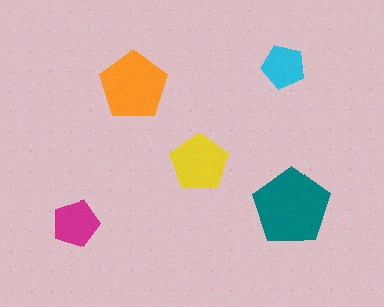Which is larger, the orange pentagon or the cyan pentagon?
The orange one.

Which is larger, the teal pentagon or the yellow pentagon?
The teal one.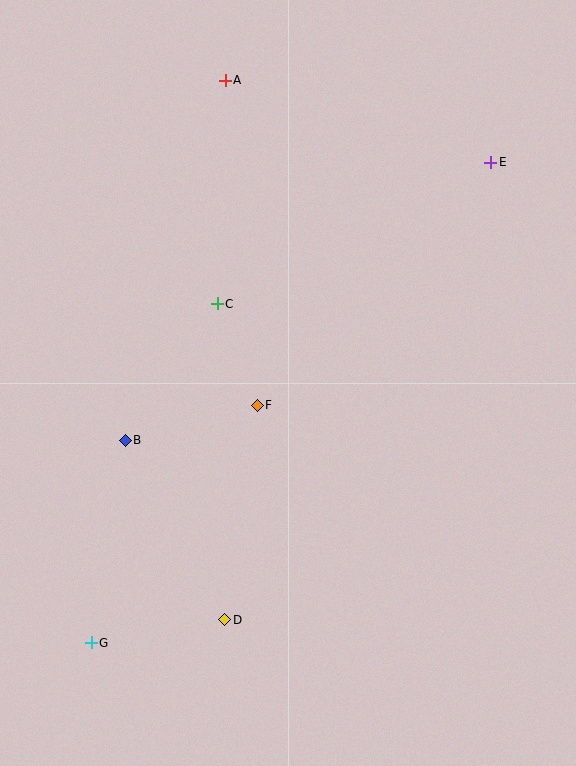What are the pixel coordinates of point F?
Point F is at (257, 405).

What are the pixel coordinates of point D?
Point D is at (225, 620).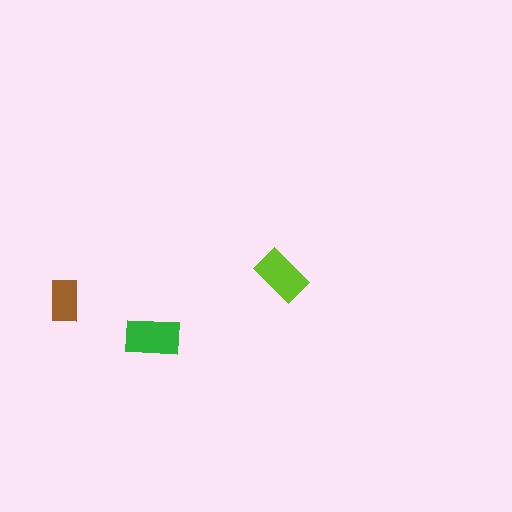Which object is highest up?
The lime rectangle is topmost.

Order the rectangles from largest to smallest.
the green one, the lime one, the brown one.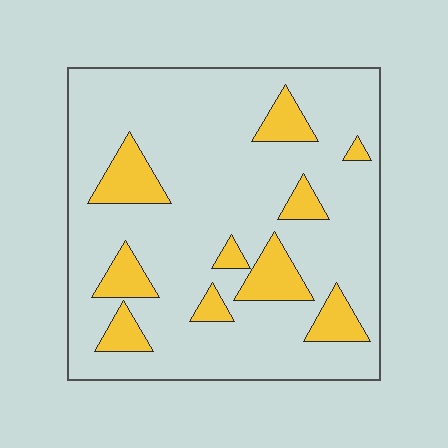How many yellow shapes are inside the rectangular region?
10.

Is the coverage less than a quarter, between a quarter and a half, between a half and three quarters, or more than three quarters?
Less than a quarter.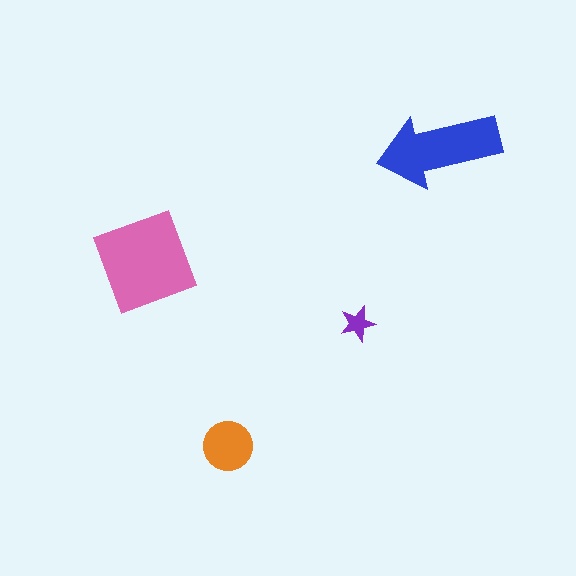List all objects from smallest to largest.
The purple star, the orange circle, the blue arrow, the pink diamond.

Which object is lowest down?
The orange circle is bottommost.